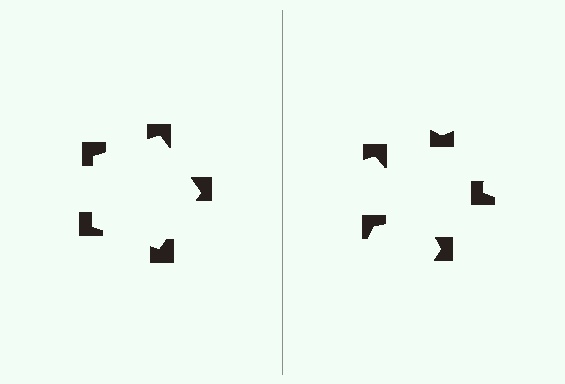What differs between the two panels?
The notched squares are positioned identically on both sides; only the wedge orientations differ. On the left they align to a pentagon; on the right they are misaligned.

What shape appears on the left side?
An illusory pentagon.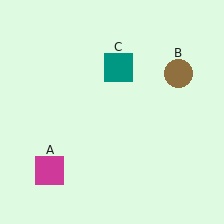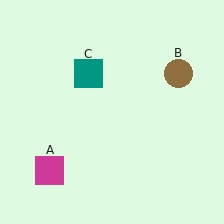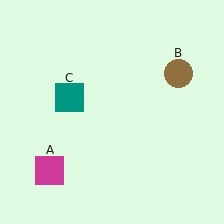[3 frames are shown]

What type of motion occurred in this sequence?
The teal square (object C) rotated counterclockwise around the center of the scene.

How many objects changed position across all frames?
1 object changed position: teal square (object C).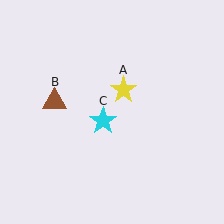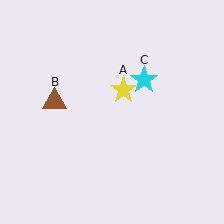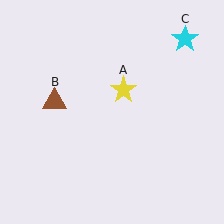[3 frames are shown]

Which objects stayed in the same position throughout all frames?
Yellow star (object A) and brown triangle (object B) remained stationary.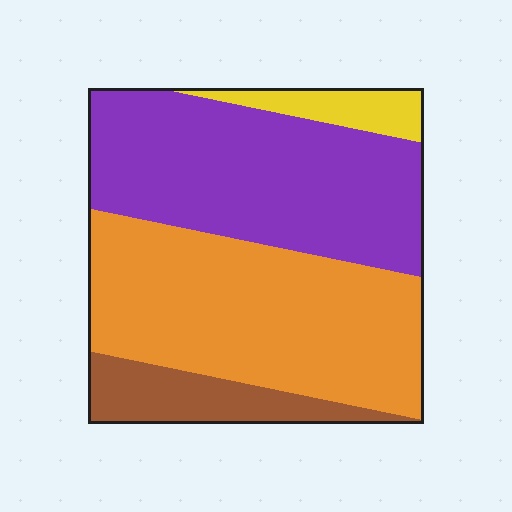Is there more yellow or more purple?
Purple.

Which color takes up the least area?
Yellow, at roughly 5%.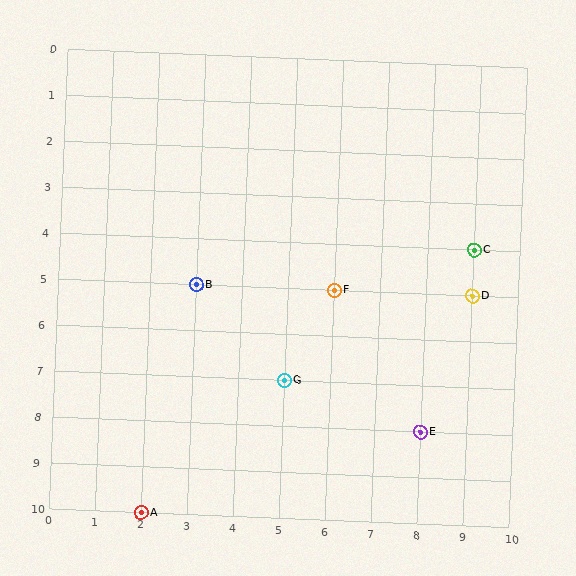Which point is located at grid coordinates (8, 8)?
Point E is at (8, 8).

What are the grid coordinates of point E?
Point E is at grid coordinates (8, 8).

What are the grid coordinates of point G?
Point G is at grid coordinates (5, 7).